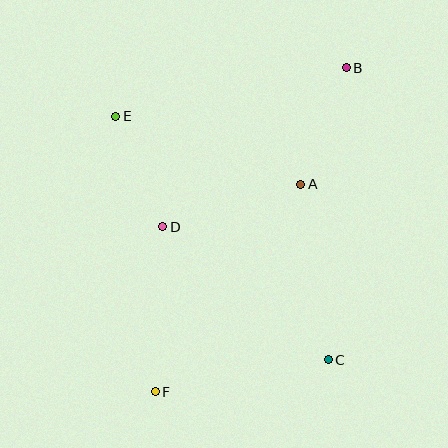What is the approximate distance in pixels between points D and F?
The distance between D and F is approximately 165 pixels.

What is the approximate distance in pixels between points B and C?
The distance between B and C is approximately 292 pixels.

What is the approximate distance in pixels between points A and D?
The distance between A and D is approximately 144 pixels.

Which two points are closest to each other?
Points D and E are closest to each other.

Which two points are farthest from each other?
Points B and F are farthest from each other.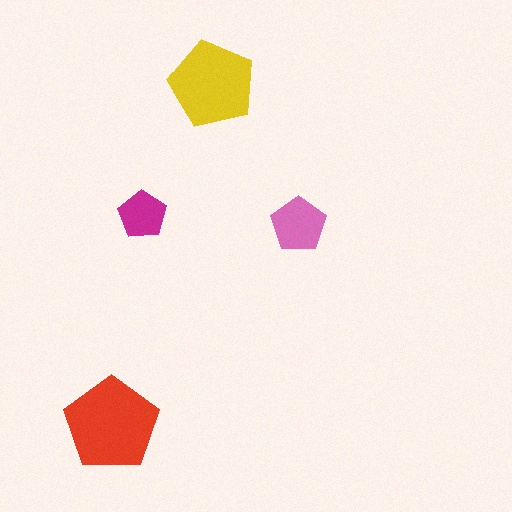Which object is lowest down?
The red pentagon is bottommost.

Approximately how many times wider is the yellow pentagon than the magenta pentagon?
About 2 times wider.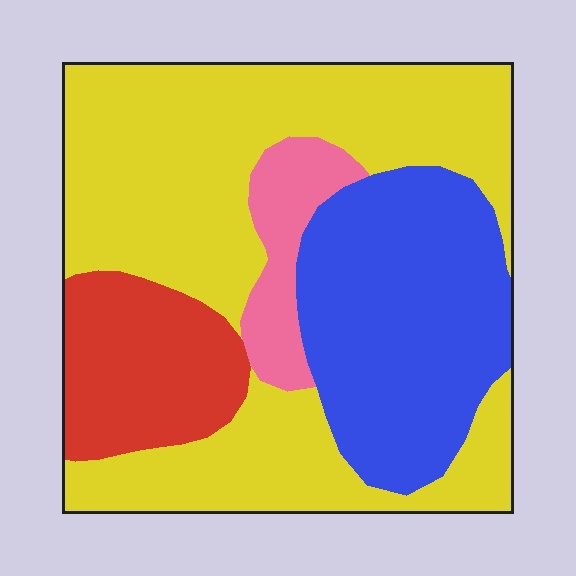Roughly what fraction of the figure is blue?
Blue takes up between a quarter and a half of the figure.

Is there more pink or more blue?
Blue.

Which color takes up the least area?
Pink, at roughly 5%.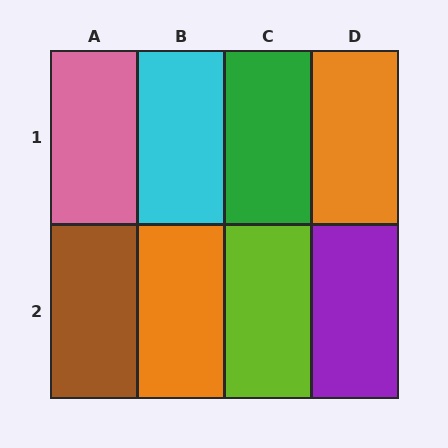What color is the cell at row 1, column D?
Orange.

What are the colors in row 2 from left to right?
Brown, orange, lime, purple.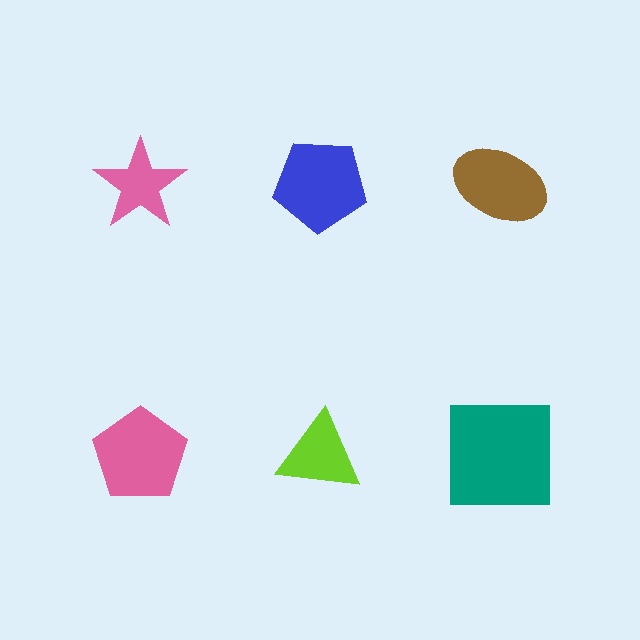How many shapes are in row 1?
3 shapes.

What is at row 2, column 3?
A teal square.